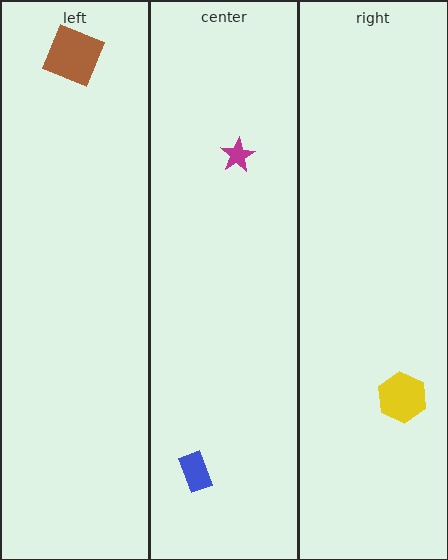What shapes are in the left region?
The brown square.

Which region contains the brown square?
The left region.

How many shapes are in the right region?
1.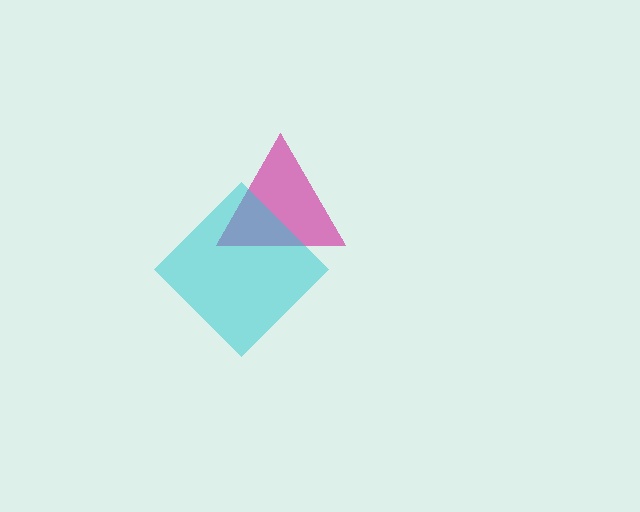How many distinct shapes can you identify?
There are 2 distinct shapes: a magenta triangle, a cyan diamond.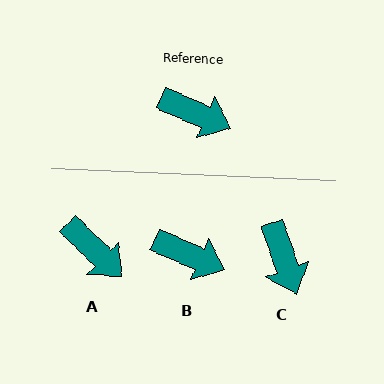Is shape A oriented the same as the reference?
No, it is off by about 20 degrees.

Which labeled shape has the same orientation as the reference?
B.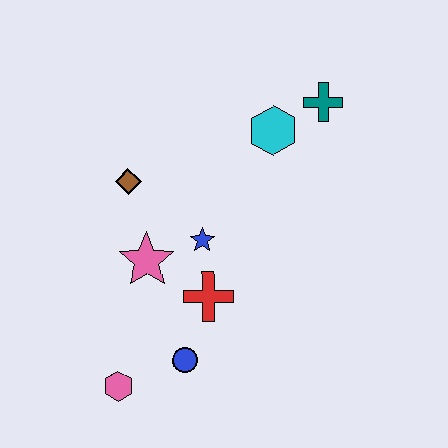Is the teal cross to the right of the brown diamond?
Yes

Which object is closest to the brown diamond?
The pink star is closest to the brown diamond.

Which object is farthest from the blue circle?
The teal cross is farthest from the blue circle.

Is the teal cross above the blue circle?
Yes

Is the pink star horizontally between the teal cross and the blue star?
No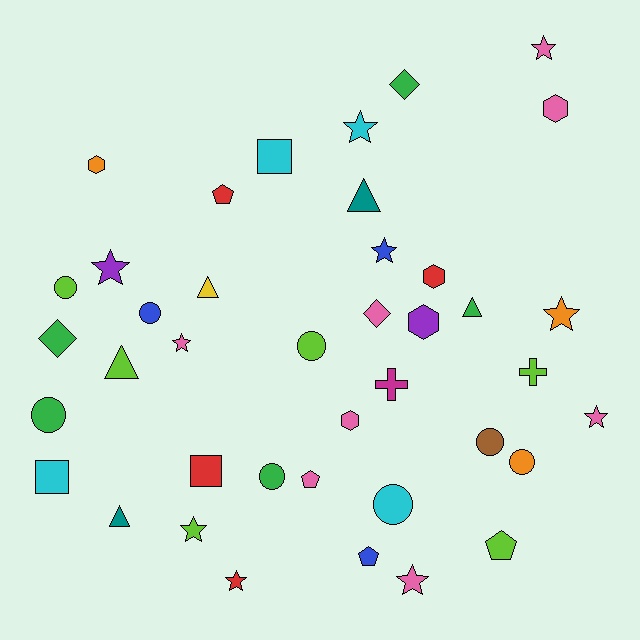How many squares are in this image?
There are 3 squares.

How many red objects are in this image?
There are 4 red objects.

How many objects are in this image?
There are 40 objects.